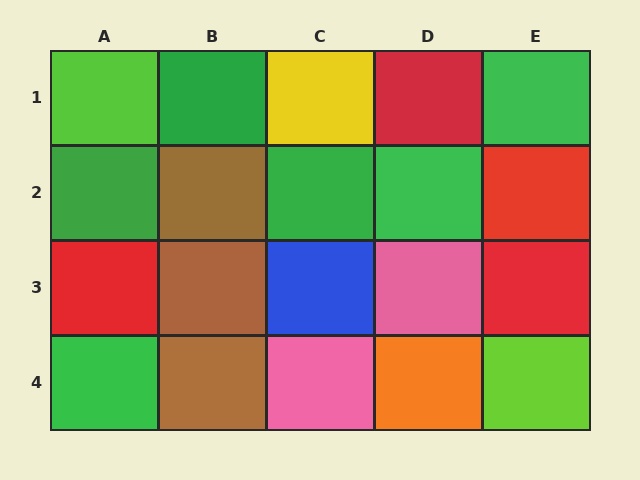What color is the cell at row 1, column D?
Red.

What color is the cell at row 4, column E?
Lime.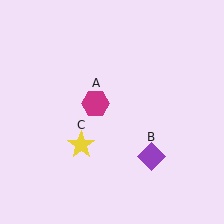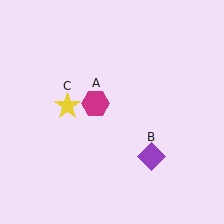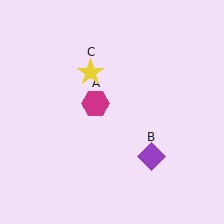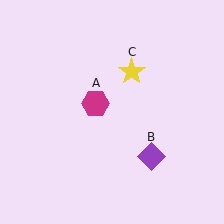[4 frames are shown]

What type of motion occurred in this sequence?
The yellow star (object C) rotated clockwise around the center of the scene.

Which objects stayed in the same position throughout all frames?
Magenta hexagon (object A) and purple diamond (object B) remained stationary.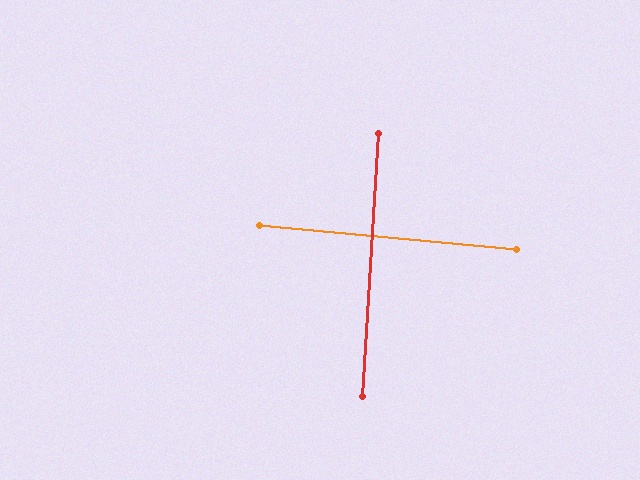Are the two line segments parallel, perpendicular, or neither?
Perpendicular — they meet at approximately 88°.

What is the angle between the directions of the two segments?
Approximately 88 degrees.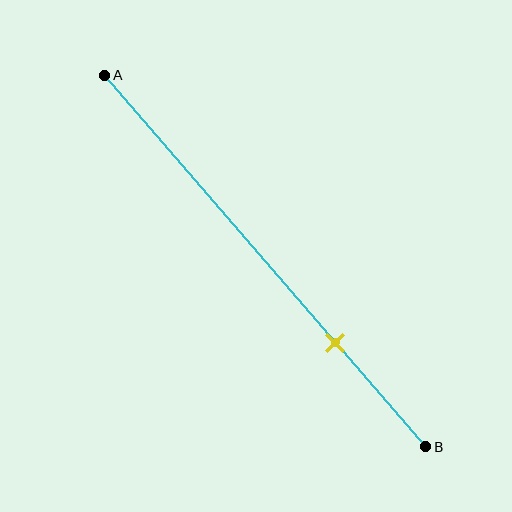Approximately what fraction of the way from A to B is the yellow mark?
The yellow mark is approximately 70% of the way from A to B.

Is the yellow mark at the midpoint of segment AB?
No, the mark is at about 70% from A, not at the 50% midpoint.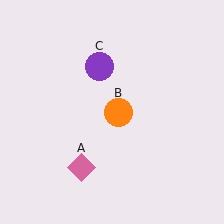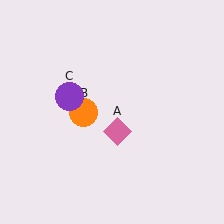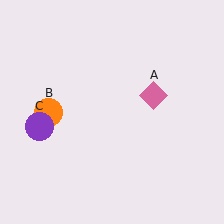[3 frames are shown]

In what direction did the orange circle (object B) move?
The orange circle (object B) moved left.